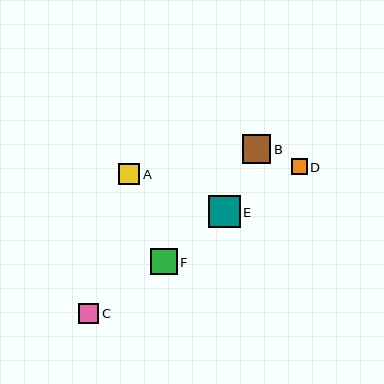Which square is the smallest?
Square D is the smallest with a size of approximately 16 pixels.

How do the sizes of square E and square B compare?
Square E and square B are approximately the same size.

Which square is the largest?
Square E is the largest with a size of approximately 32 pixels.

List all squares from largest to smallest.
From largest to smallest: E, B, F, A, C, D.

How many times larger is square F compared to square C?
Square F is approximately 1.3 times the size of square C.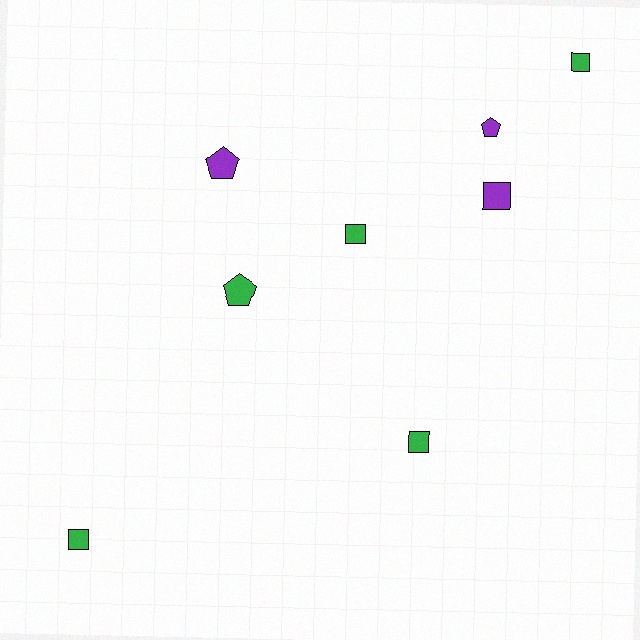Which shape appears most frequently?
Square, with 5 objects.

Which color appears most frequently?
Green, with 5 objects.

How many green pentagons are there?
There is 1 green pentagon.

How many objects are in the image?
There are 8 objects.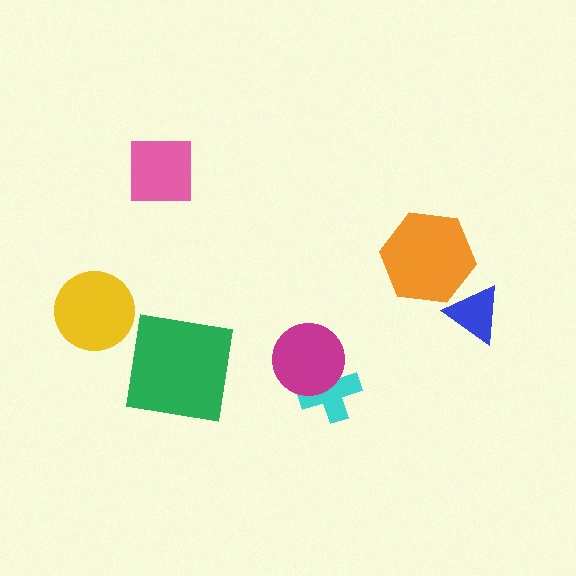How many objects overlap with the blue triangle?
1 object overlaps with the blue triangle.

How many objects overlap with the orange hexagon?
1 object overlaps with the orange hexagon.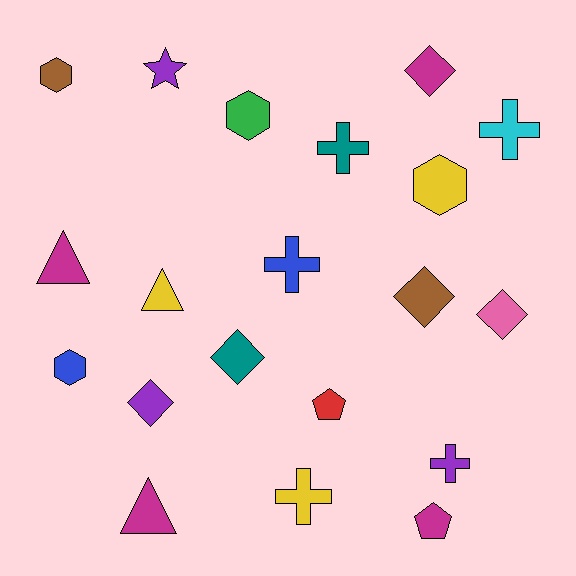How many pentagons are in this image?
There are 2 pentagons.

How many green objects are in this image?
There is 1 green object.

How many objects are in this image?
There are 20 objects.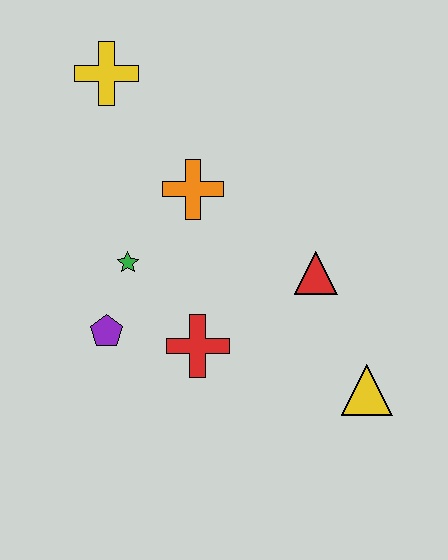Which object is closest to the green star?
The purple pentagon is closest to the green star.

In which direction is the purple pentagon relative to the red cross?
The purple pentagon is to the left of the red cross.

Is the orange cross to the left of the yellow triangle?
Yes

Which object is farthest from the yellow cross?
The yellow triangle is farthest from the yellow cross.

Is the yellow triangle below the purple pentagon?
Yes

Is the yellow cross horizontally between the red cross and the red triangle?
No